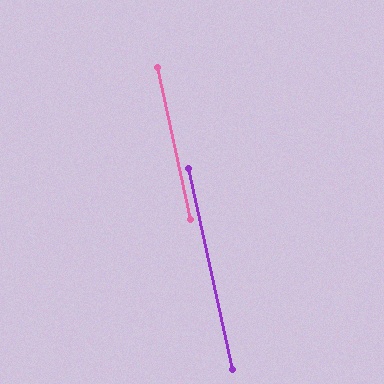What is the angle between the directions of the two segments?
Approximately 0 degrees.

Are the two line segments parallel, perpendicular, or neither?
Parallel — their directions differ by only 0.4°.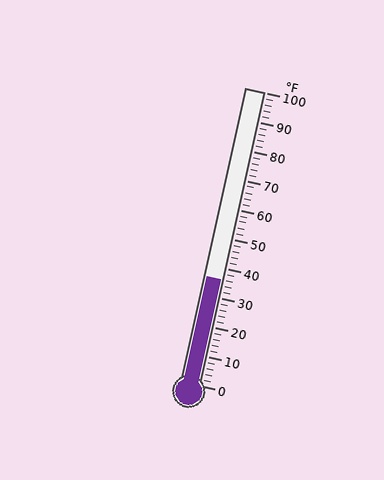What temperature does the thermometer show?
The thermometer shows approximately 36°F.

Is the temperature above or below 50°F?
The temperature is below 50°F.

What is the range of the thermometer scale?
The thermometer scale ranges from 0°F to 100°F.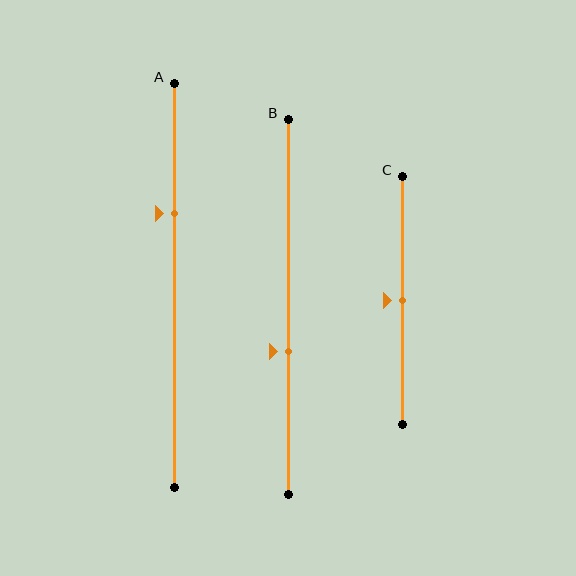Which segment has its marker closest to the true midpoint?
Segment C has its marker closest to the true midpoint.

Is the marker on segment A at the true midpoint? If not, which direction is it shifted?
No, the marker on segment A is shifted upward by about 18% of the segment length.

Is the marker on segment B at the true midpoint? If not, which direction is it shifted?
No, the marker on segment B is shifted downward by about 12% of the segment length.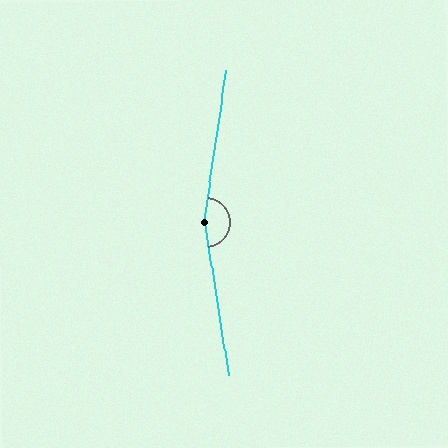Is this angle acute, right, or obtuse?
It is obtuse.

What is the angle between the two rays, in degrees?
Approximately 163 degrees.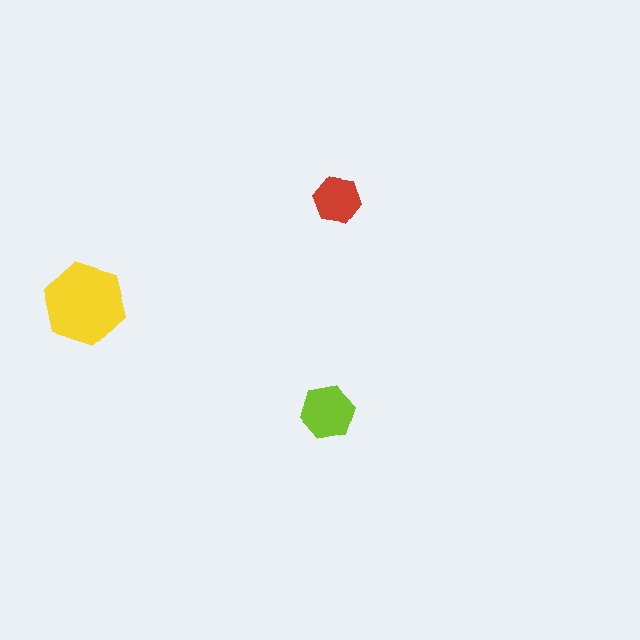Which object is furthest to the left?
The yellow hexagon is leftmost.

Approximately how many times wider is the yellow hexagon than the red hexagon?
About 1.5 times wider.